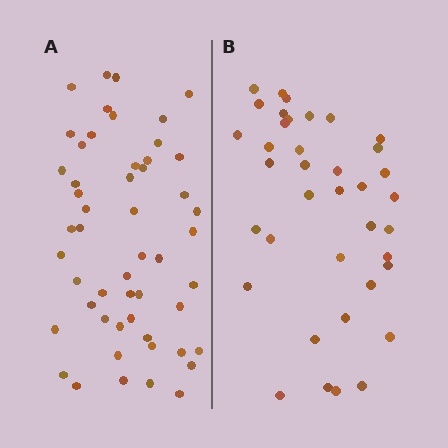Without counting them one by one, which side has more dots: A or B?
Region A (the left region) has more dots.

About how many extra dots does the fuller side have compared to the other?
Region A has approximately 15 more dots than region B.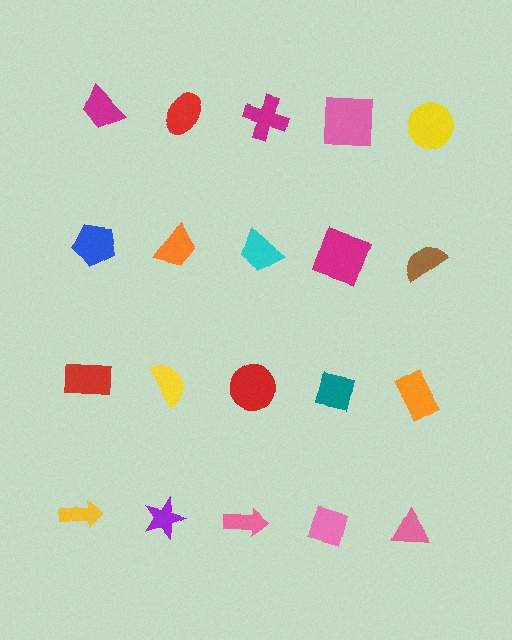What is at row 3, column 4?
A teal square.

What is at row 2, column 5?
A brown semicircle.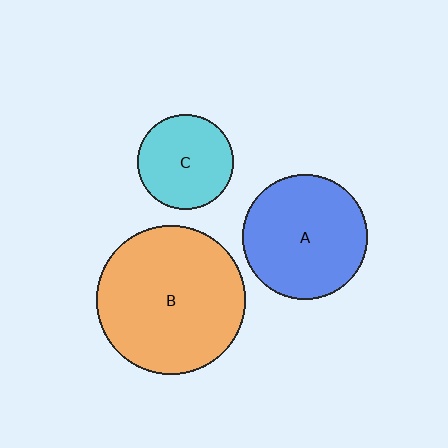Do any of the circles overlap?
No, none of the circles overlap.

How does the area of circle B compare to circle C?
Approximately 2.4 times.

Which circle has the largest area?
Circle B (orange).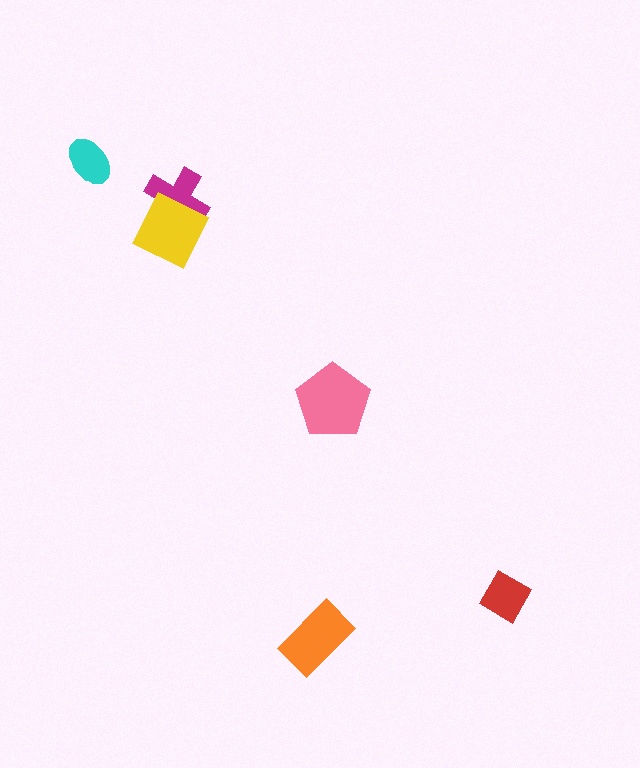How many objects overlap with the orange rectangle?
0 objects overlap with the orange rectangle.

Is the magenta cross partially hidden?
Yes, it is partially covered by another shape.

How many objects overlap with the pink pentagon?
0 objects overlap with the pink pentagon.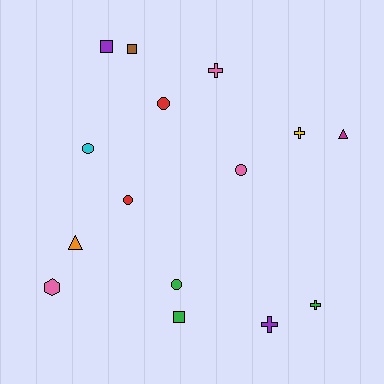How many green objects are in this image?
There are 3 green objects.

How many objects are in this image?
There are 15 objects.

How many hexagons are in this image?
There is 1 hexagon.